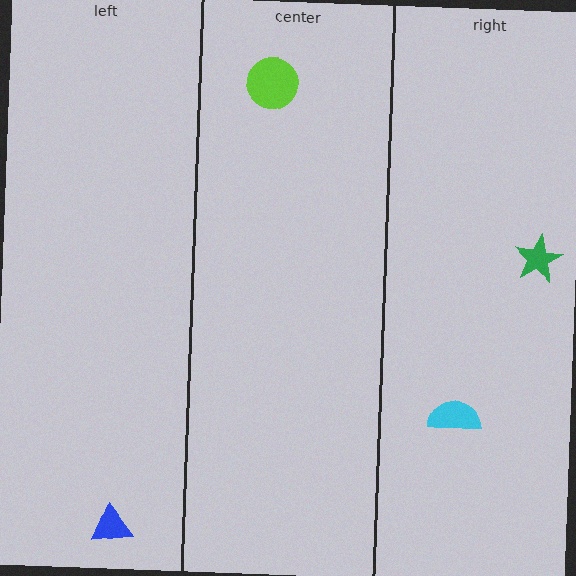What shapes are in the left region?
The blue triangle.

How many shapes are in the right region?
2.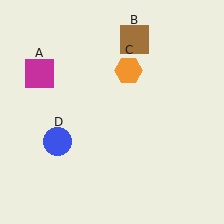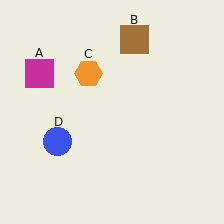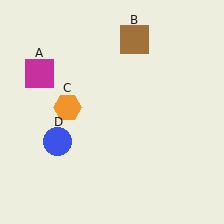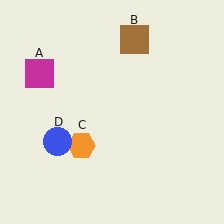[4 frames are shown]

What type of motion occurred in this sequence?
The orange hexagon (object C) rotated counterclockwise around the center of the scene.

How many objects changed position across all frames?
1 object changed position: orange hexagon (object C).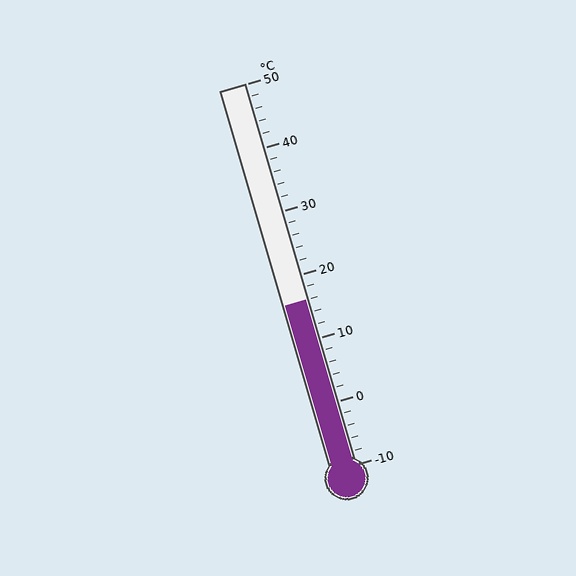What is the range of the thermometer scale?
The thermometer scale ranges from -10°C to 50°C.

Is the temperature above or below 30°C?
The temperature is below 30°C.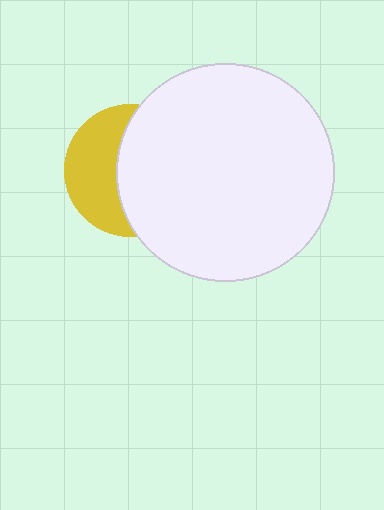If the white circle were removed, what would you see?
You would see the complete yellow circle.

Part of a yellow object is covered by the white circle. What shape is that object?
It is a circle.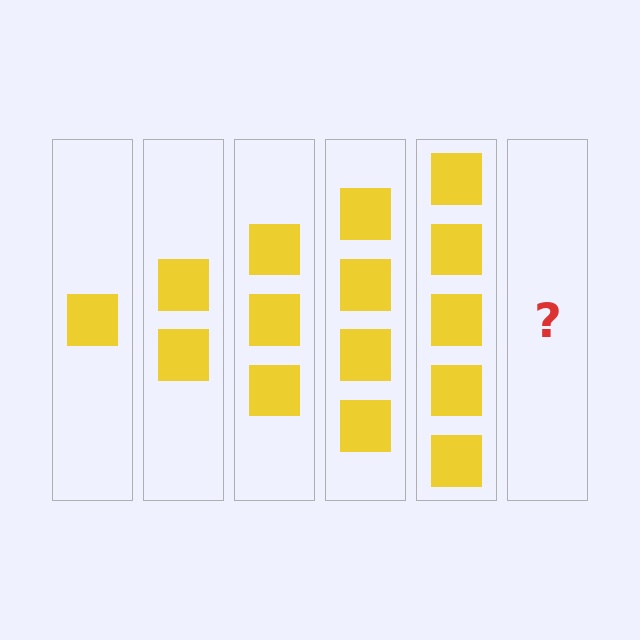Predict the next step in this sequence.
The next step is 6 squares.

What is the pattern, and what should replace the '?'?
The pattern is that each step adds one more square. The '?' should be 6 squares.